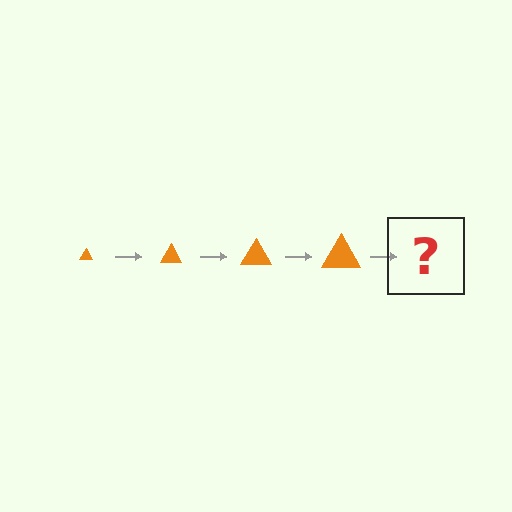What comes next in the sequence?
The next element should be an orange triangle, larger than the previous one.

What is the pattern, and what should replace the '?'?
The pattern is that the triangle gets progressively larger each step. The '?' should be an orange triangle, larger than the previous one.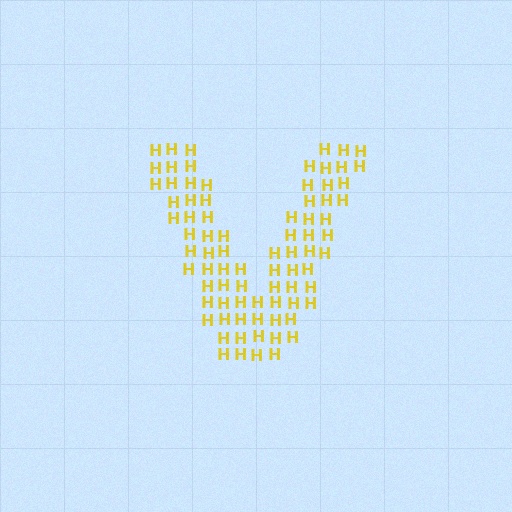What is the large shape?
The large shape is the letter V.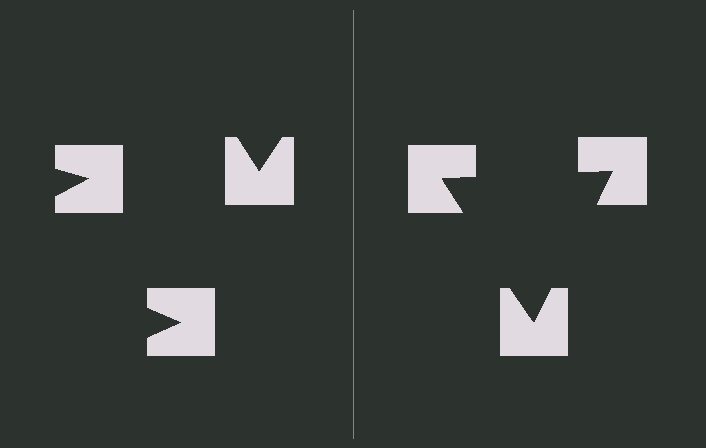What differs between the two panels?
The notched squares are positioned identically on both sides; only the wedge orientations differ. On the right they align to a triangle; on the left they are misaligned.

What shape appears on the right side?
An illusory triangle.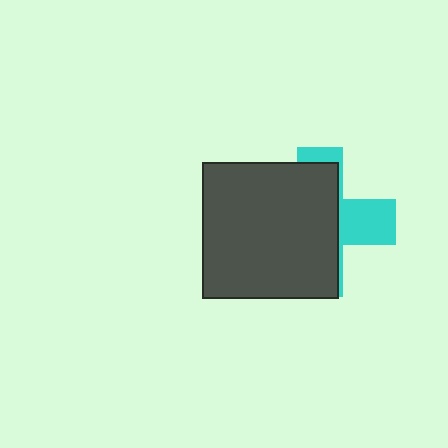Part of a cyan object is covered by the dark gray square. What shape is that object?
It is a cross.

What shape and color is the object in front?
The object in front is a dark gray square.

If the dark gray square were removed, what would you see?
You would see the complete cyan cross.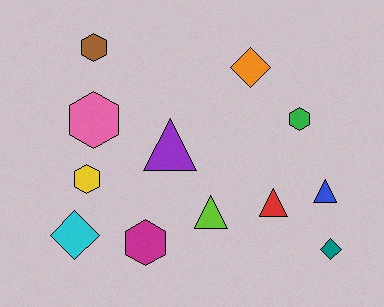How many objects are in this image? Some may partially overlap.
There are 12 objects.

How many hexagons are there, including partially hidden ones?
There are 5 hexagons.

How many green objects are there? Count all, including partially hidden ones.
There is 1 green object.